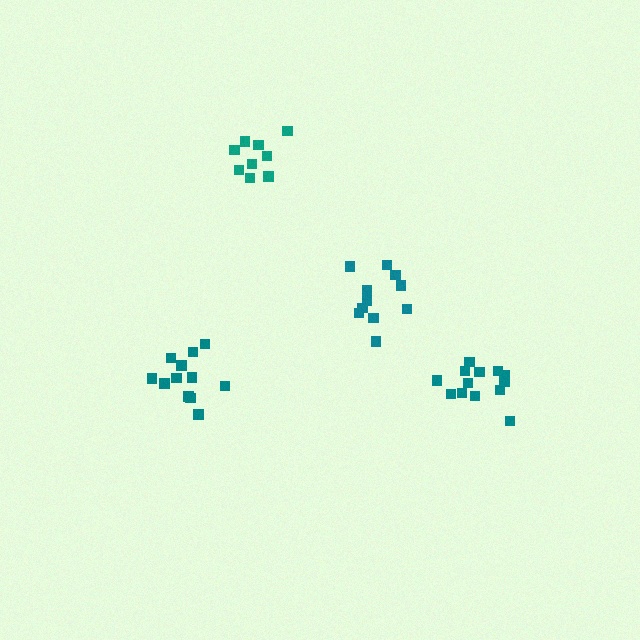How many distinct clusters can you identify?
There are 4 distinct clusters.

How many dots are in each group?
Group 1: 12 dots, Group 2: 9 dots, Group 3: 11 dots, Group 4: 13 dots (45 total).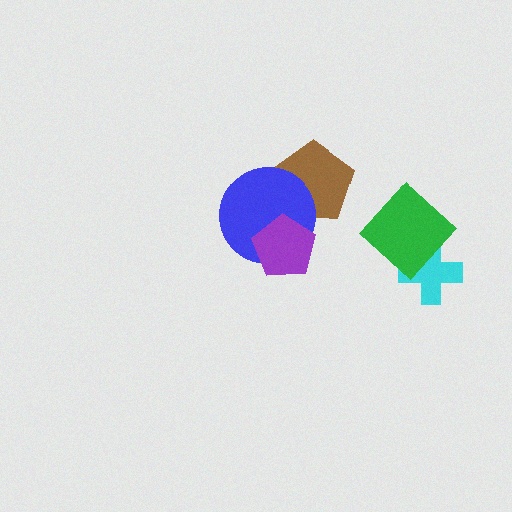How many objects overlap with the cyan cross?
1 object overlaps with the cyan cross.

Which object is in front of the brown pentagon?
The blue circle is in front of the brown pentagon.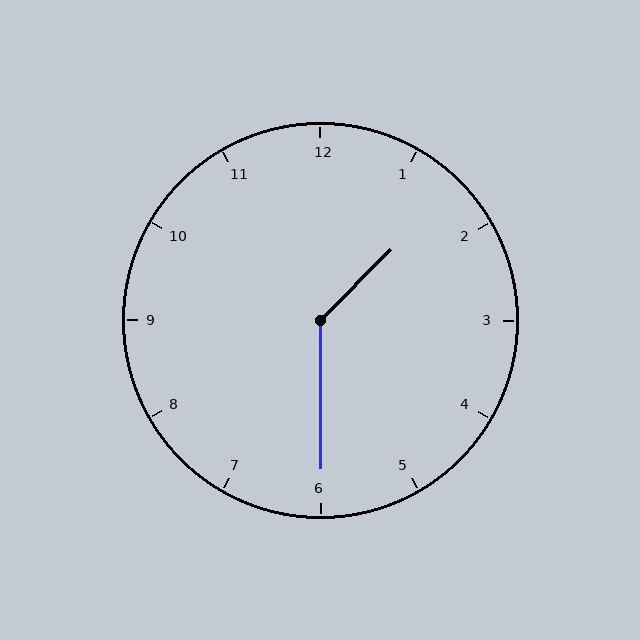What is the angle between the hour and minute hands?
Approximately 135 degrees.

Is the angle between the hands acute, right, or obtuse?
It is obtuse.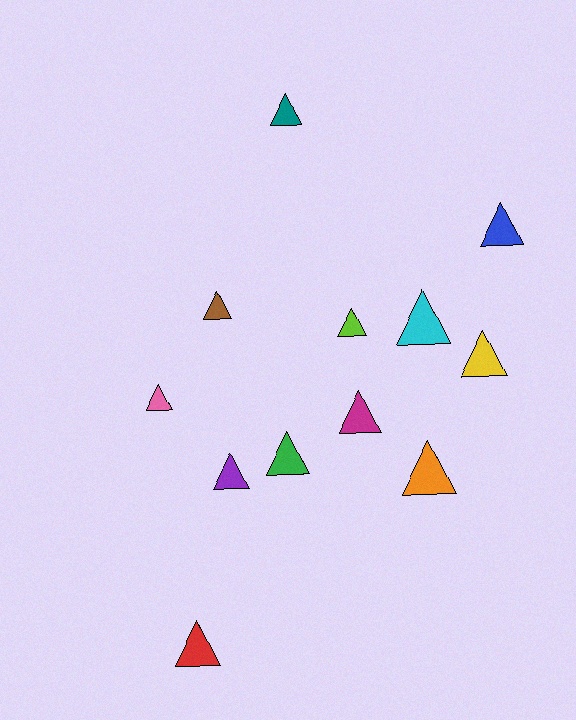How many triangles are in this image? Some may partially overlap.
There are 12 triangles.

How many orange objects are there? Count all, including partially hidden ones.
There is 1 orange object.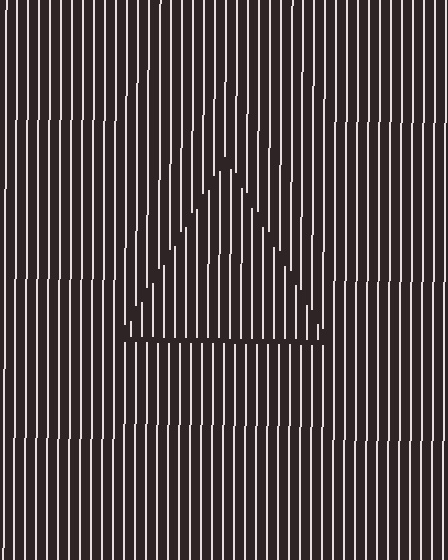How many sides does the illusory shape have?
3 sides — the line-ends trace a triangle.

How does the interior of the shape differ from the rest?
The interior of the shape contains the same grating, shifted by half a period — the contour is defined by the phase discontinuity where line-ends from the inner and outer gratings abut.